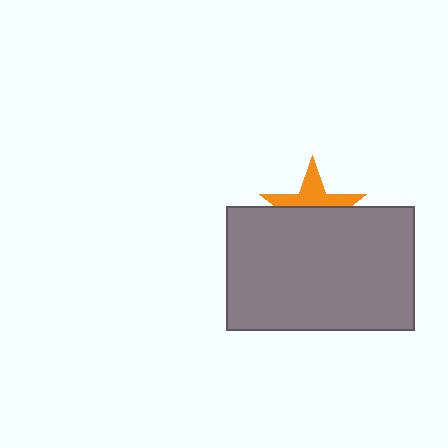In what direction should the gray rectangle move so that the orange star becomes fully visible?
The gray rectangle should move down. That is the shortest direction to clear the overlap and leave the orange star fully visible.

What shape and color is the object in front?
The object in front is a gray rectangle.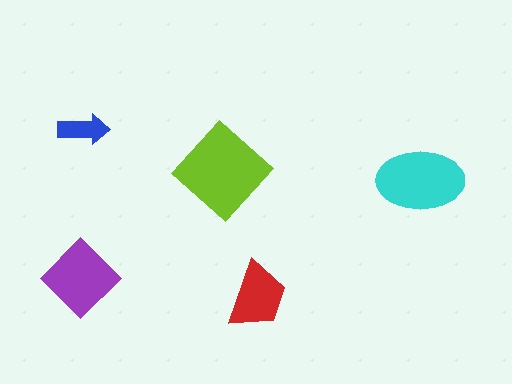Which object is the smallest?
The blue arrow.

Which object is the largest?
The lime diamond.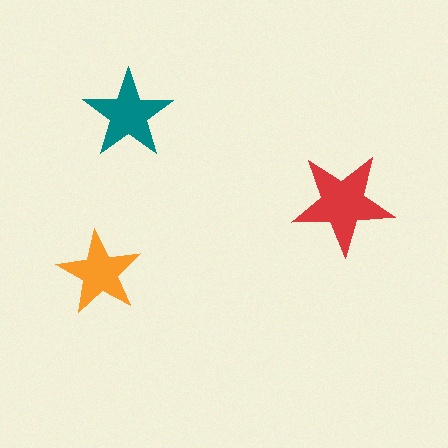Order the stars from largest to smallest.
the red one, the teal one, the orange one.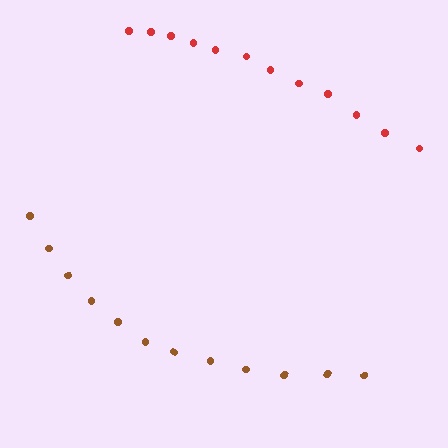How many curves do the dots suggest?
There are 2 distinct paths.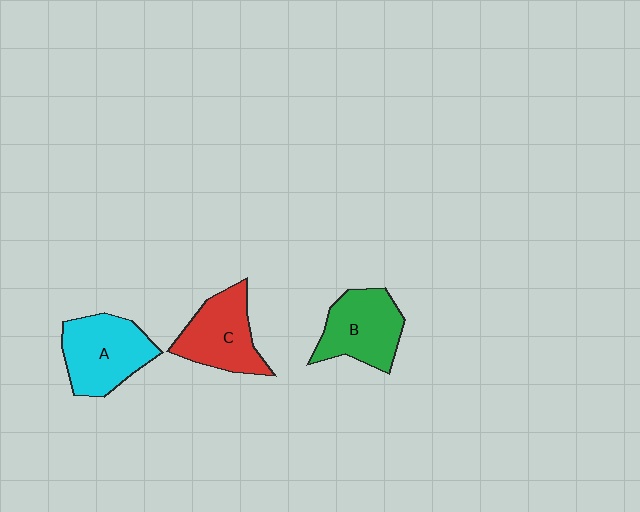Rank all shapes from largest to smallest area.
From largest to smallest: A (cyan), B (green), C (red).